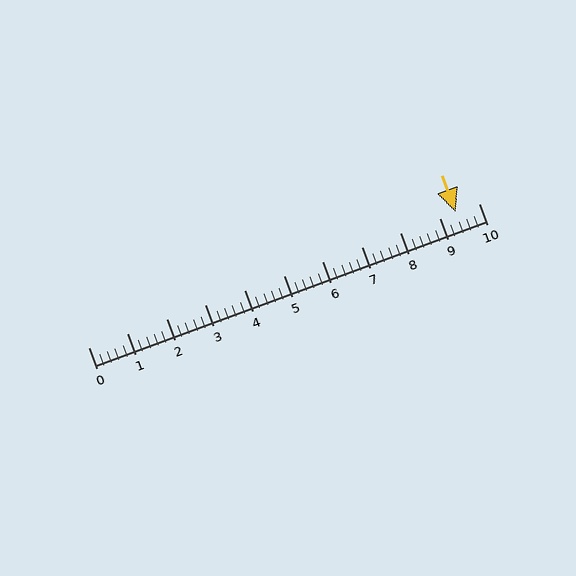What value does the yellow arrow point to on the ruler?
The yellow arrow points to approximately 9.4.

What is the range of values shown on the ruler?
The ruler shows values from 0 to 10.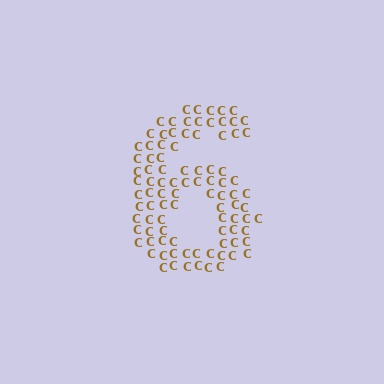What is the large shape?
The large shape is the digit 6.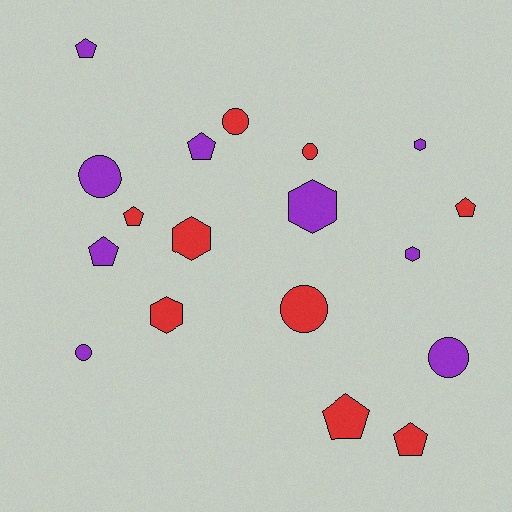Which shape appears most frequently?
Pentagon, with 7 objects.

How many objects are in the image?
There are 18 objects.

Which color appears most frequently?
Purple, with 9 objects.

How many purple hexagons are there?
There are 3 purple hexagons.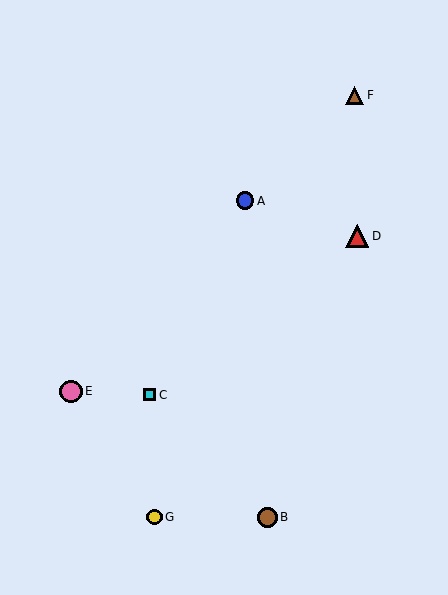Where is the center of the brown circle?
The center of the brown circle is at (267, 517).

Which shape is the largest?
The red triangle (labeled D) is the largest.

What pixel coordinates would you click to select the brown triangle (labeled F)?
Click at (355, 95) to select the brown triangle F.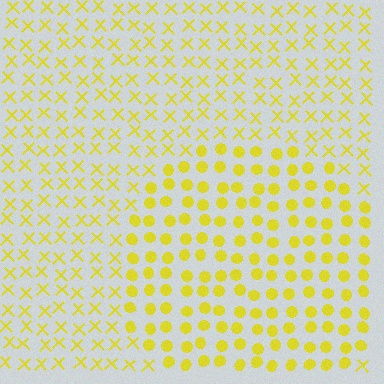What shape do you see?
I see a circle.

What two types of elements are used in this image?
The image uses circles inside the circle region and X marks outside it.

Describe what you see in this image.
The image is filled with small yellow elements arranged in a uniform grid. A circle-shaped region contains circles, while the surrounding area contains X marks. The boundary is defined purely by the change in element shape.